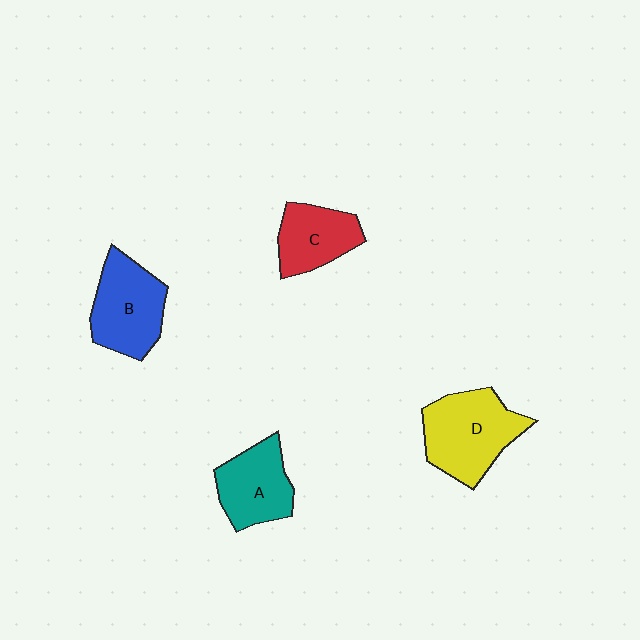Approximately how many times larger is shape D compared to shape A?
Approximately 1.3 times.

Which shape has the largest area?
Shape D (yellow).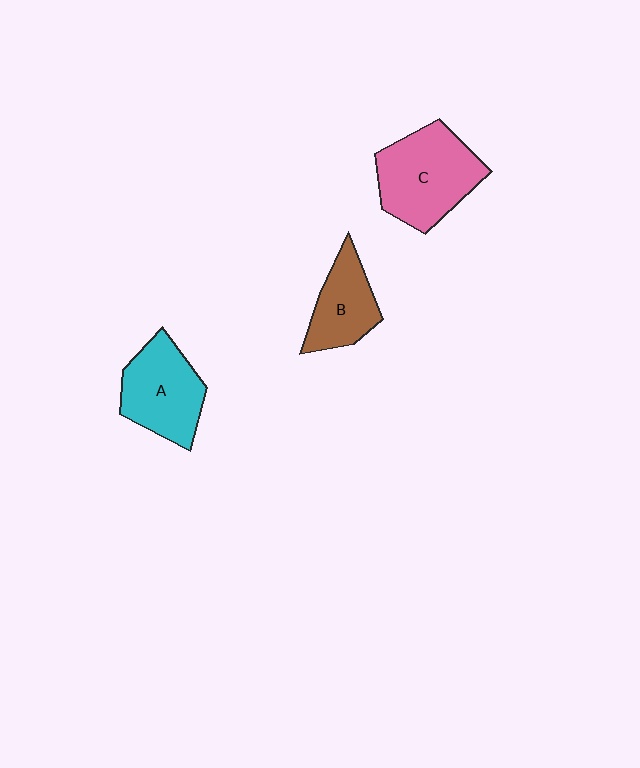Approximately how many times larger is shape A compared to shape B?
Approximately 1.3 times.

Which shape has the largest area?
Shape C (pink).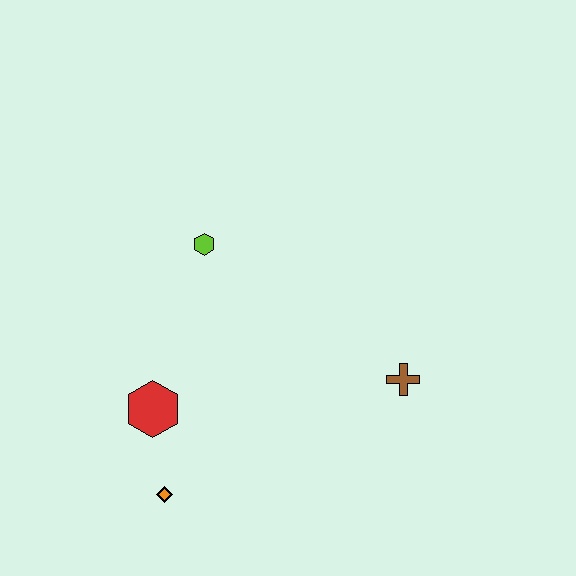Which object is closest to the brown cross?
The lime hexagon is closest to the brown cross.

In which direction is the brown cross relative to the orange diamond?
The brown cross is to the right of the orange diamond.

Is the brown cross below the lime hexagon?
Yes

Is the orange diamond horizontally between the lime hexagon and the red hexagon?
Yes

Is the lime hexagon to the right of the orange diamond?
Yes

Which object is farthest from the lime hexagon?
The orange diamond is farthest from the lime hexagon.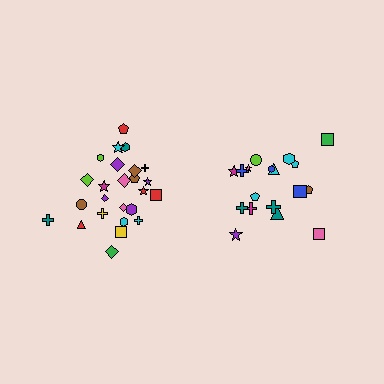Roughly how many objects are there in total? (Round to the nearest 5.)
Roughly 45 objects in total.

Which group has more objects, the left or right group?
The left group.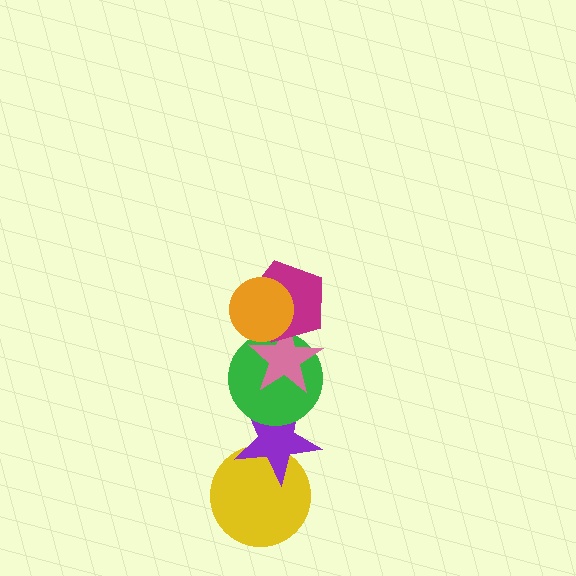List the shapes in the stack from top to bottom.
From top to bottom: the orange circle, the magenta pentagon, the pink star, the green circle, the purple star, the yellow circle.